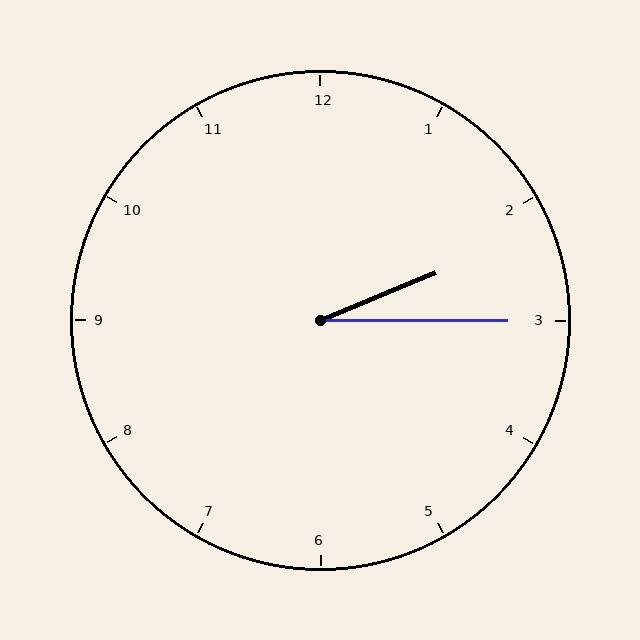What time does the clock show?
2:15.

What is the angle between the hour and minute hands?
Approximately 22 degrees.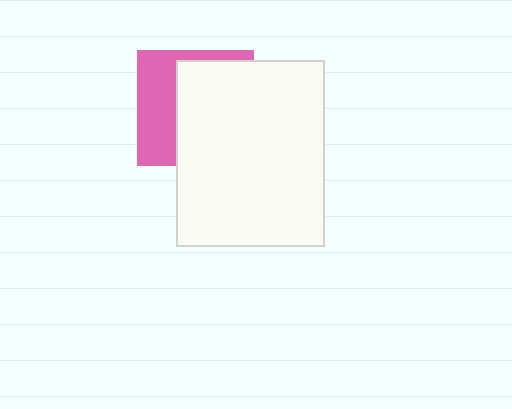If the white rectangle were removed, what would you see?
You would see the complete pink square.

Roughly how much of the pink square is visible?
A small part of it is visible (roughly 39%).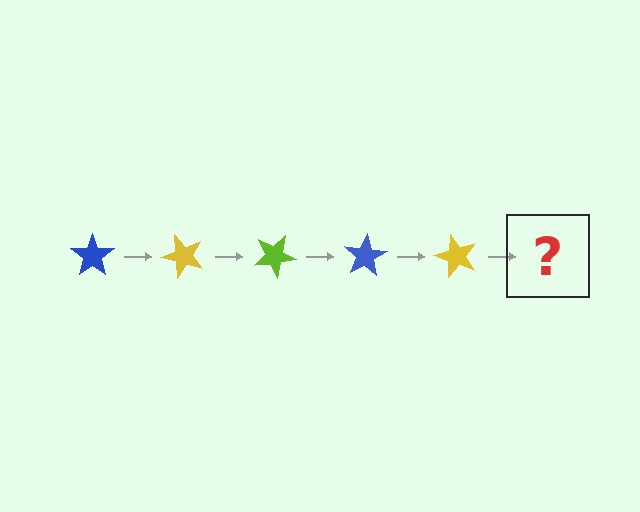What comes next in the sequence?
The next element should be a lime star, rotated 250 degrees from the start.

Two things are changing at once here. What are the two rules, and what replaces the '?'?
The two rules are that it rotates 50 degrees each step and the color cycles through blue, yellow, and lime. The '?' should be a lime star, rotated 250 degrees from the start.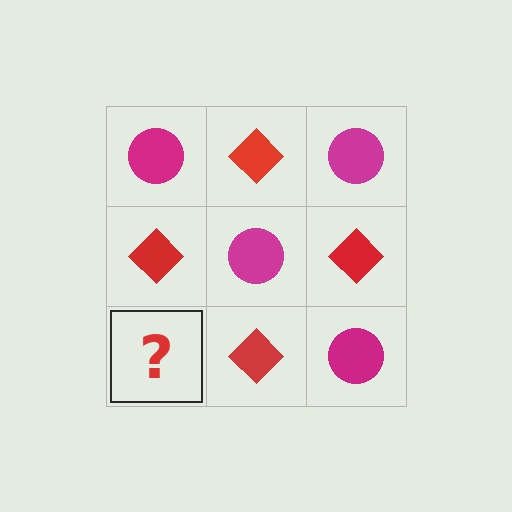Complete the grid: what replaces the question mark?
The question mark should be replaced with a magenta circle.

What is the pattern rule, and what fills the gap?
The rule is that it alternates magenta circle and red diamond in a checkerboard pattern. The gap should be filled with a magenta circle.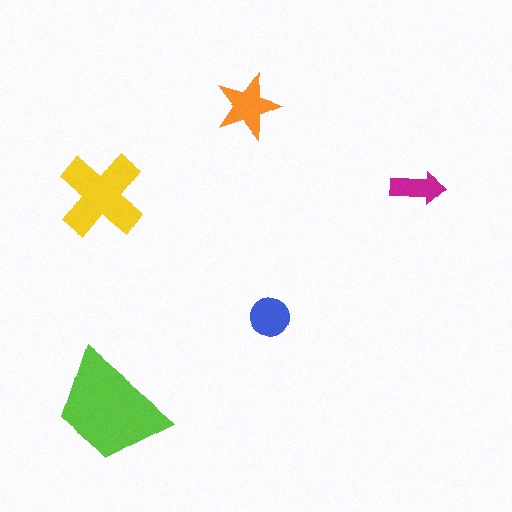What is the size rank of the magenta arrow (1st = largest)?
5th.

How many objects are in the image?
There are 5 objects in the image.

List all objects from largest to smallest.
The lime trapezoid, the yellow cross, the orange star, the blue circle, the magenta arrow.